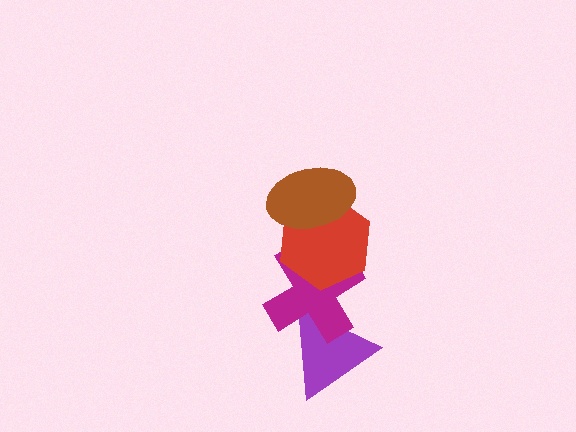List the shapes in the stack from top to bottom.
From top to bottom: the brown ellipse, the red hexagon, the magenta cross, the purple triangle.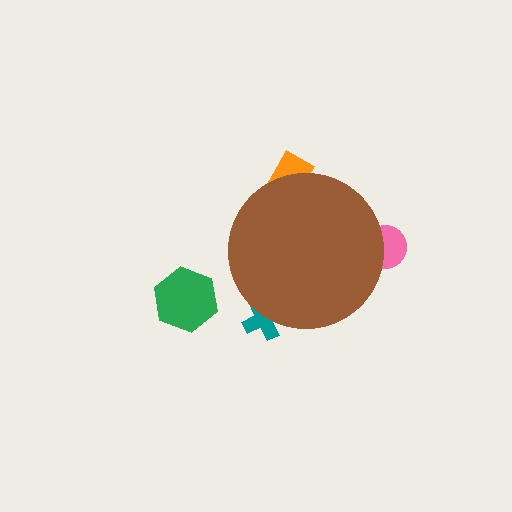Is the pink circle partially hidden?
Yes, the pink circle is partially hidden behind the brown circle.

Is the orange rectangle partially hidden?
Yes, the orange rectangle is partially hidden behind the brown circle.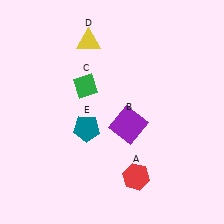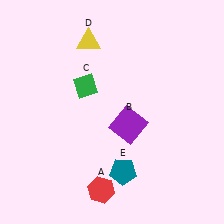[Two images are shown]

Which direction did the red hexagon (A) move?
The red hexagon (A) moved left.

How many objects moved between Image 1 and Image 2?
2 objects moved between the two images.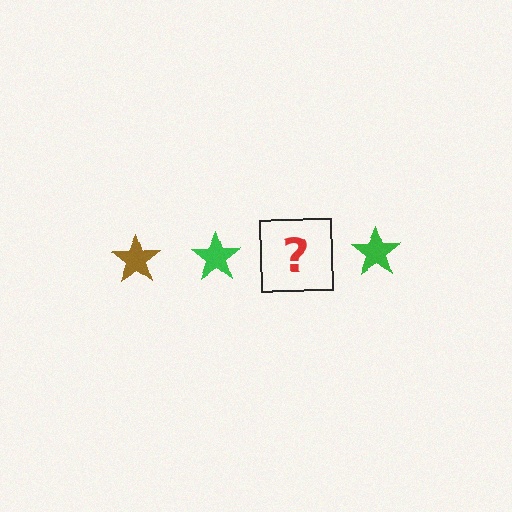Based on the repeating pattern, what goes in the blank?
The blank should be a brown star.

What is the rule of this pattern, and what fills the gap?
The rule is that the pattern cycles through brown, green stars. The gap should be filled with a brown star.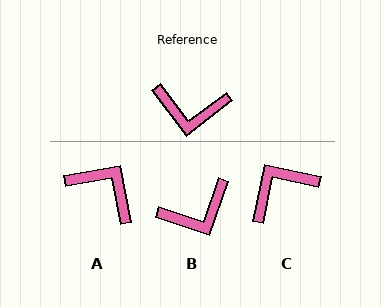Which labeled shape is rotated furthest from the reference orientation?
A, about 153 degrees away.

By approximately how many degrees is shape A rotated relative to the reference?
Approximately 153 degrees counter-clockwise.